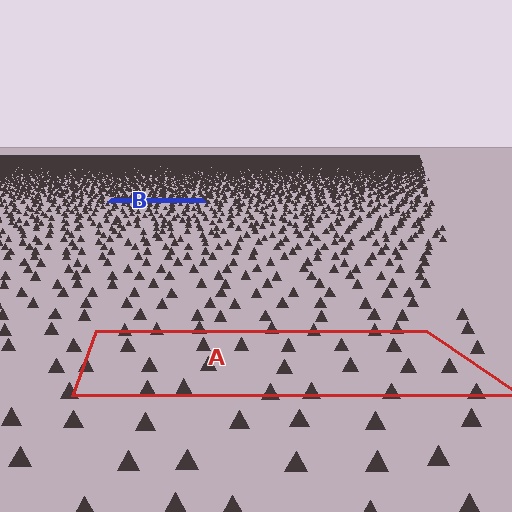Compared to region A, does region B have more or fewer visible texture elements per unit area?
Region B has more texture elements per unit area — they are packed more densely because it is farther away.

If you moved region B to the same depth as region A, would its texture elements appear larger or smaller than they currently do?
They would appear larger. At a closer depth, the same texture elements are projected at a bigger on-screen size.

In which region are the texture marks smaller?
The texture marks are smaller in region B, because it is farther away.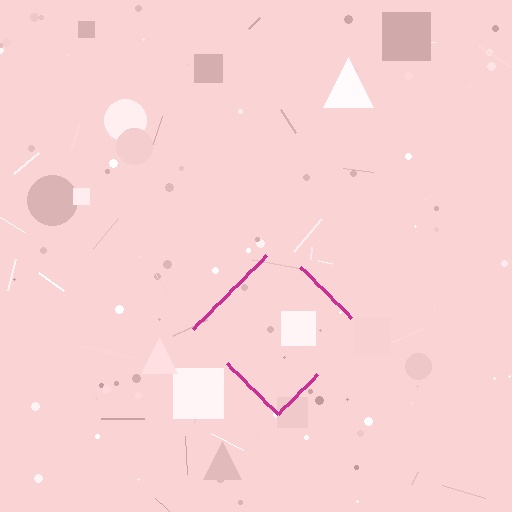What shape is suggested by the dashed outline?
The dashed outline suggests a diamond.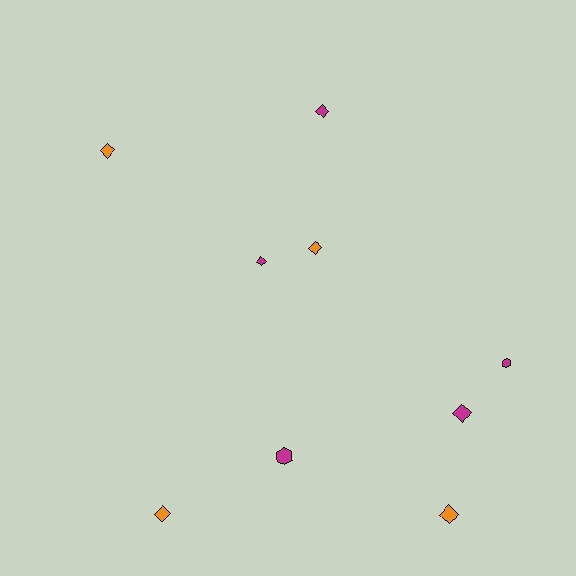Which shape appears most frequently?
Diamond, with 7 objects.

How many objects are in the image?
There are 9 objects.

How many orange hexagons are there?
There are no orange hexagons.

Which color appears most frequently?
Magenta, with 5 objects.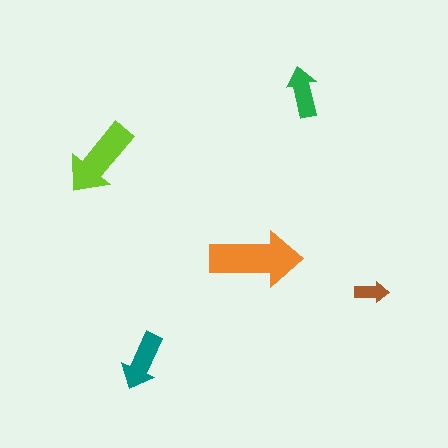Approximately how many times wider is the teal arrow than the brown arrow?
About 1.5 times wider.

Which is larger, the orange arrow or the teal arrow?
The orange one.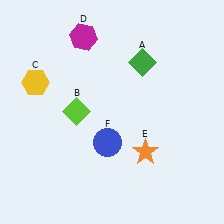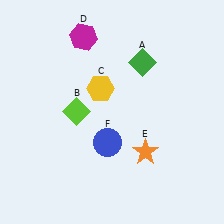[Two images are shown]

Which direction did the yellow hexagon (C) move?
The yellow hexagon (C) moved right.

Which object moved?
The yellow hexagon (C) moved right.